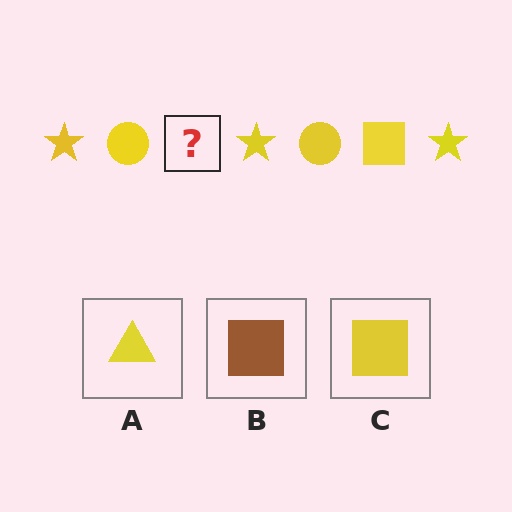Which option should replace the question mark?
Option C.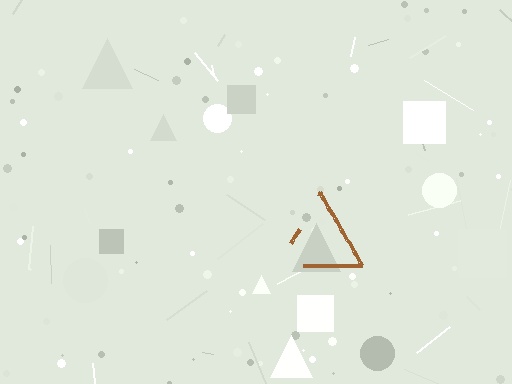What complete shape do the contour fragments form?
The contour fragments form a triangle.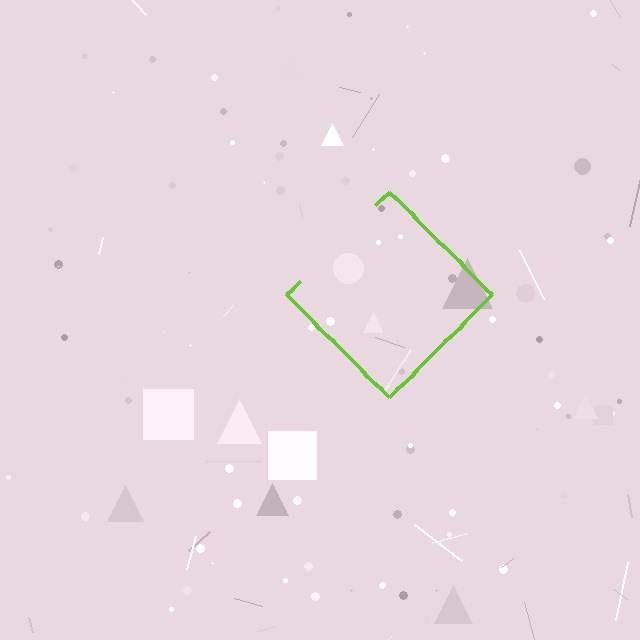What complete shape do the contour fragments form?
The contour fragments form a diamond.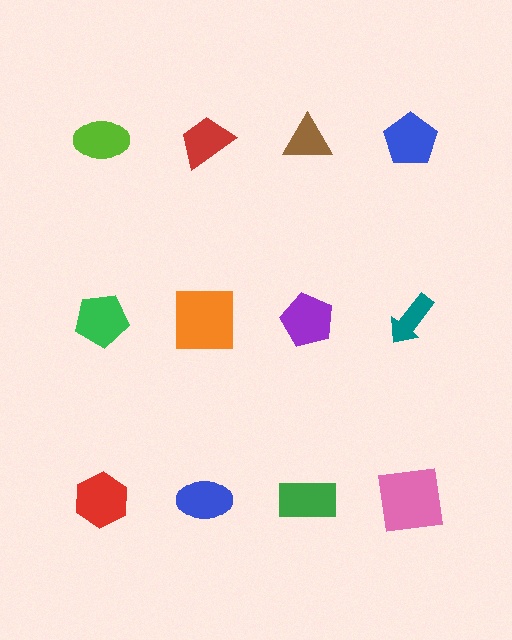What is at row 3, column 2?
A blue ellipse.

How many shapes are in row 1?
4 shapes.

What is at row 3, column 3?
A green rectangle.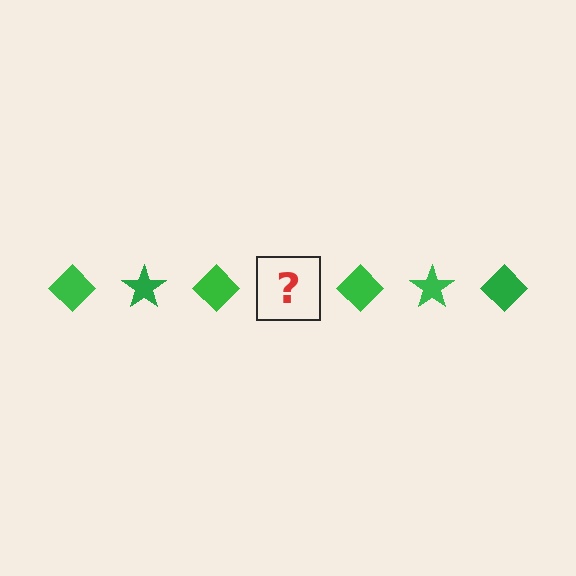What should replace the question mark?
The question mark should be replaced with a green star.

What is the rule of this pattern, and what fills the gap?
The rule is that the pattern cycles through diamond, star shapes in green. The gap should be filled with a green star.